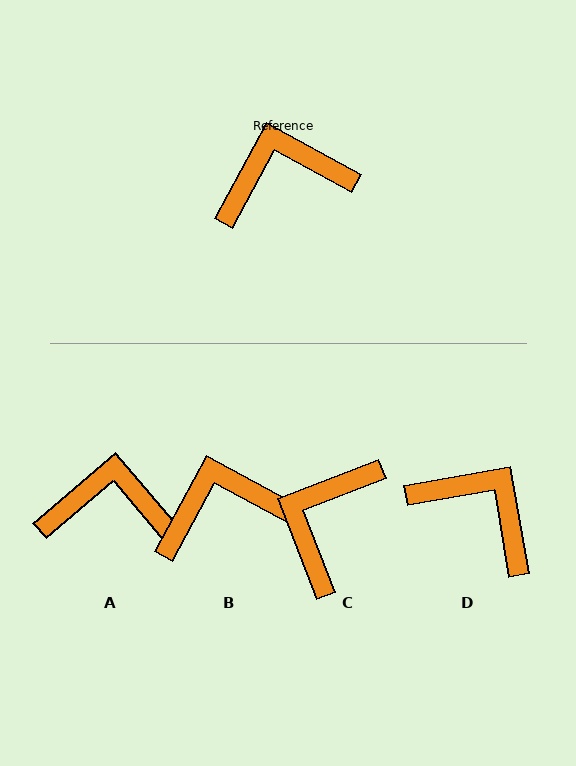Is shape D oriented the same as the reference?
No, it is off by about 52 degrees.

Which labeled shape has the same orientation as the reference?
B.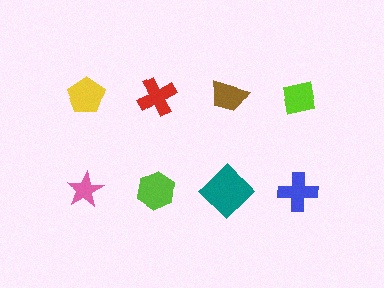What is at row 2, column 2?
A lime hexagon.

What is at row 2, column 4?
A blue cross.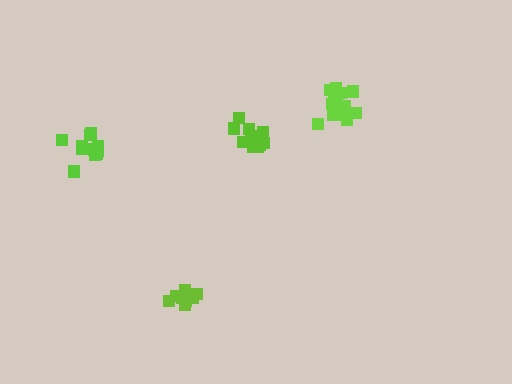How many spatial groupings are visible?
There are 4 spatial groupings.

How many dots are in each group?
Group 1: 12 dots, Group 2: 14 dots, Group 3: 9 dots, Group 4: 12 dots (47 total).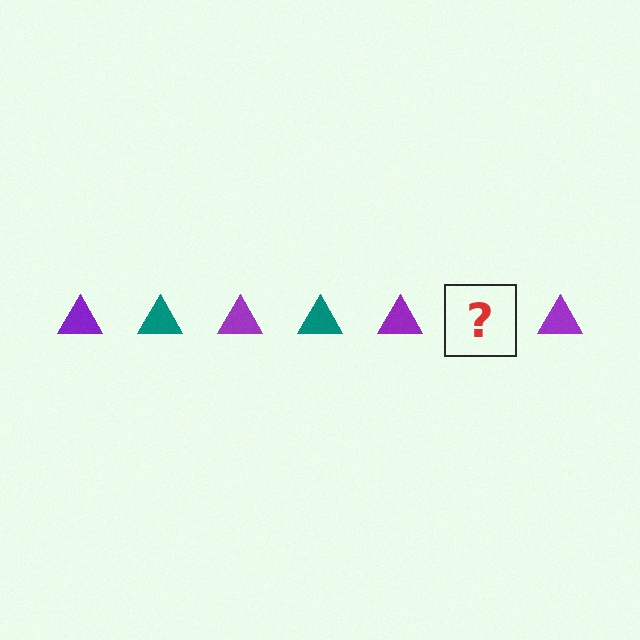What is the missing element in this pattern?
The missing element is a teal triangle.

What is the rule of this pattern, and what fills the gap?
The rule is that the pattern cycles through purple, teal triangles. The gap should be filled with a teal triangle.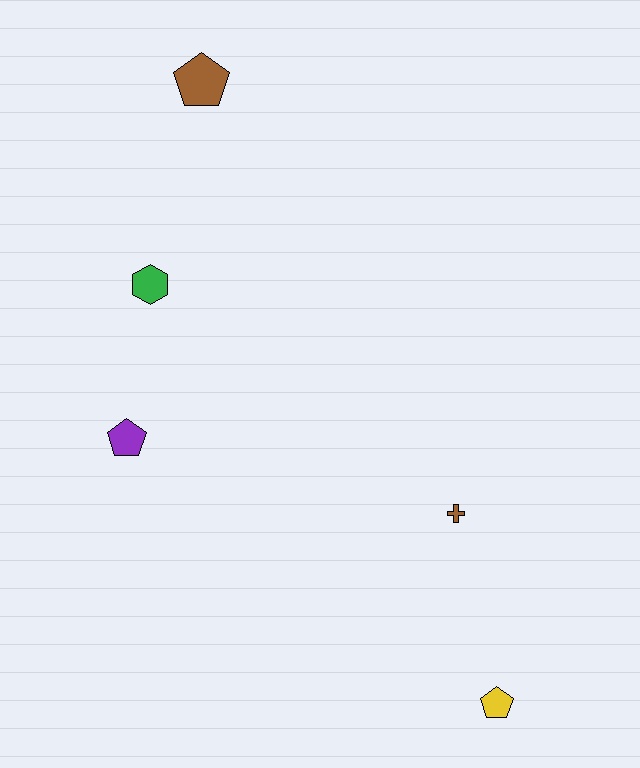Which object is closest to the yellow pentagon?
The brown cross is closest to the yellow pentagon.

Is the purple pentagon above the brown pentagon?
No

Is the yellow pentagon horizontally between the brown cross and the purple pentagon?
No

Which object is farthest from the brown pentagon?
The yellow pentagon is farthest from the brown pentagon.